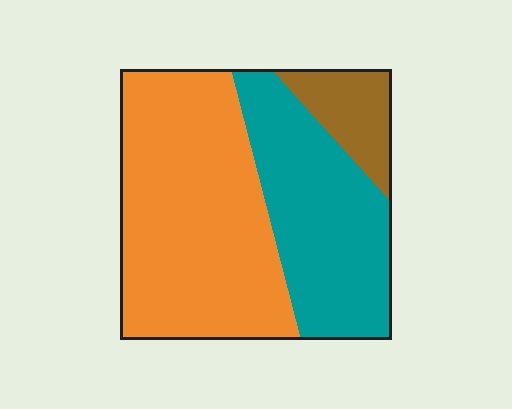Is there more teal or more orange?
Orange.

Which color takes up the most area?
Orange, at roughly 55%.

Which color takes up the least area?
Brown, at roughly 10%.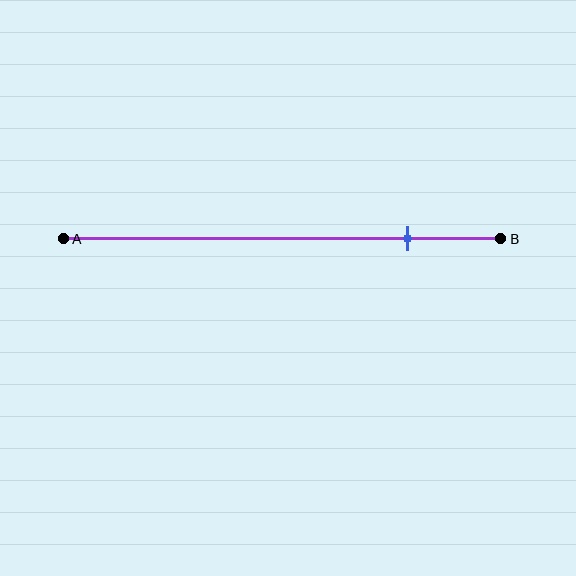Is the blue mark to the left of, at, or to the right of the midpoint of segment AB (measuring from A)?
The blue mark is to the right of the midpoint of segment AB.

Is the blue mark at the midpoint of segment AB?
No, the mark is at about 80% from A, not at the 50% midpoint.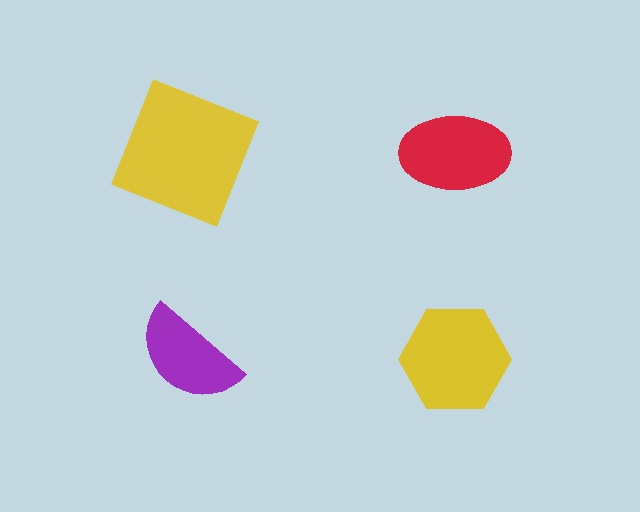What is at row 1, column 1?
A yellow square.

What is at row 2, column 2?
A yellow hexagon.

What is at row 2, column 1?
A purple semicircle.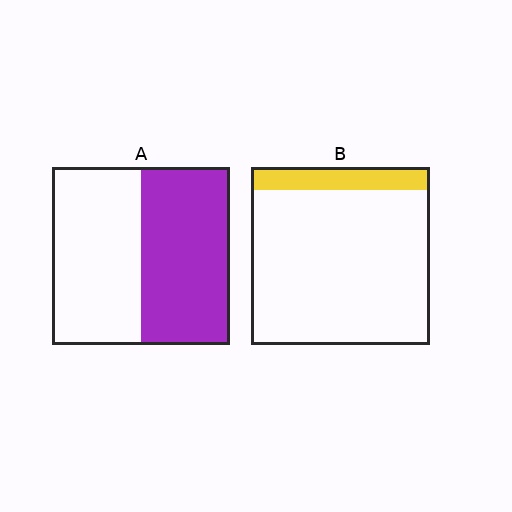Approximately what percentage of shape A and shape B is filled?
A is approximately 50% and B is approximately 15%.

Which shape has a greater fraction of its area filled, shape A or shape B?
Shape A.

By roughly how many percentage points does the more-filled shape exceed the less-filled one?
By roughly 35 percentage points (A over B).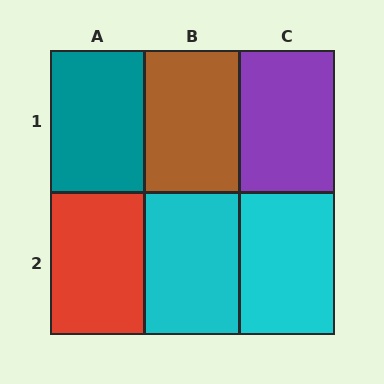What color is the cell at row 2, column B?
Cyan.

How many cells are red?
1 cell is red.